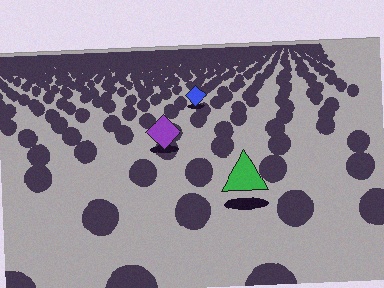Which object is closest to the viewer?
The green triangle is closest. The texture marks near it are larger and more spread out.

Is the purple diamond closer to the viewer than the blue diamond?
Yes. The purple diamond is closer — you can tell from the texture gradient: the ground texture is coarser near it.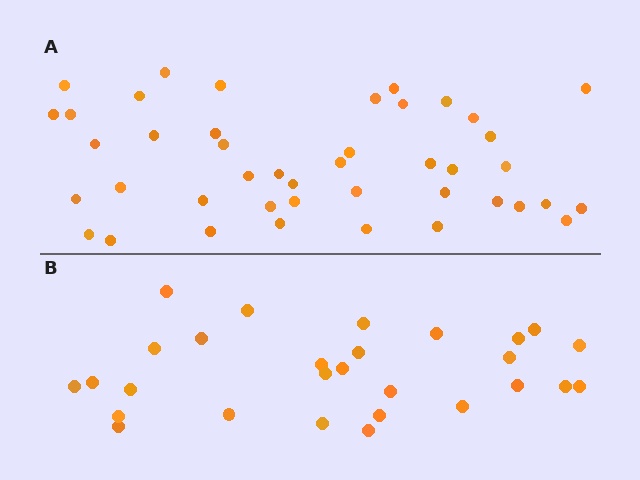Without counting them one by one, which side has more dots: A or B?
Region A (the top region) has more dots.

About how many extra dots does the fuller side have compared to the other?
Region A has approximately 15 more dots than region B.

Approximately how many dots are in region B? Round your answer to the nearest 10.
About 30 dots. (The exact count is 28, which rounds to 30.)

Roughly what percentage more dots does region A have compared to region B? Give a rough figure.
About 55% more.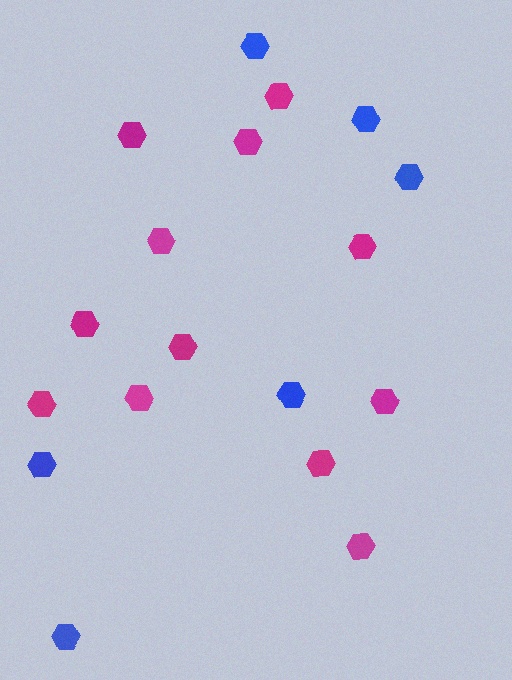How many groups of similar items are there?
There are 2 groups: one group of magenta hexagons (12) and one group of blue hexagons (6).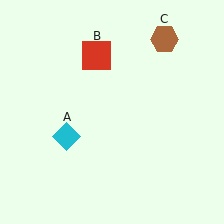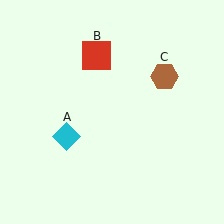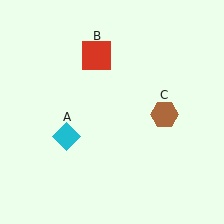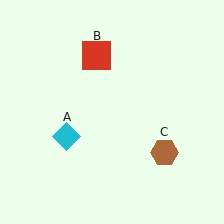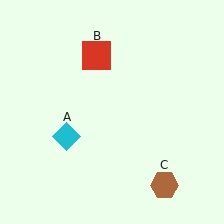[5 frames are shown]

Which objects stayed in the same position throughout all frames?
Cyan diamond (object A) and red square (object B) remained stationary.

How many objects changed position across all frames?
1 object changed position: brown hexagon (object C).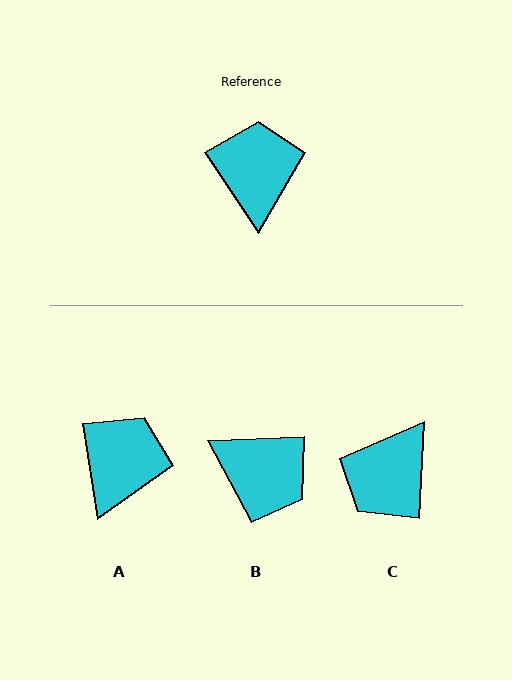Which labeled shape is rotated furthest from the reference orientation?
C, about 144 degrees away.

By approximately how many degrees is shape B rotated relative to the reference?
Approximately 121 degrees clockwise.